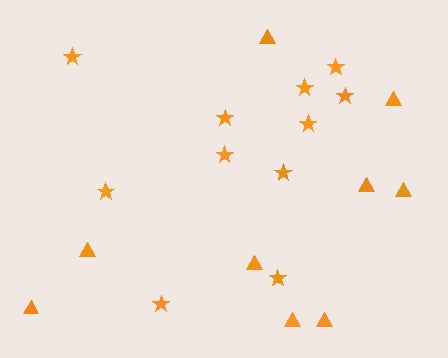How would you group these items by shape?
There are 2 groups: one group of triangles (9) and one group of stars (11).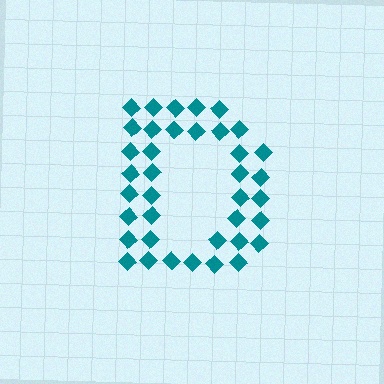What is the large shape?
The large shape is the letter D.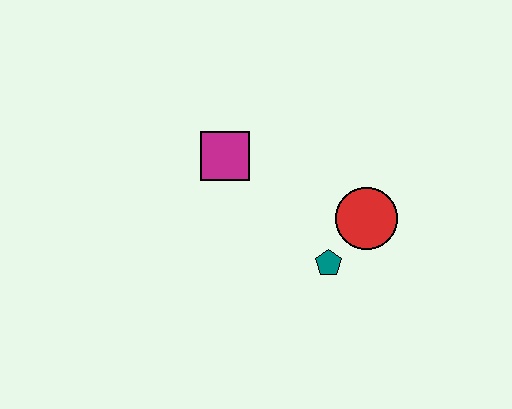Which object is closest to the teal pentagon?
The red circle is closest to the teal pentagon.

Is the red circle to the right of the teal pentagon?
Yes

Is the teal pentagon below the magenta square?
Yes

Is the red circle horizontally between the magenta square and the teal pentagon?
No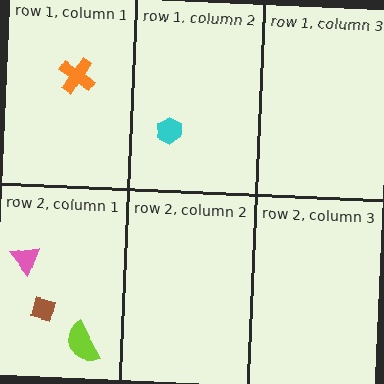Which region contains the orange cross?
The row 1, column 1 region.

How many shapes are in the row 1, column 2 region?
1.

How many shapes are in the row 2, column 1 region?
3.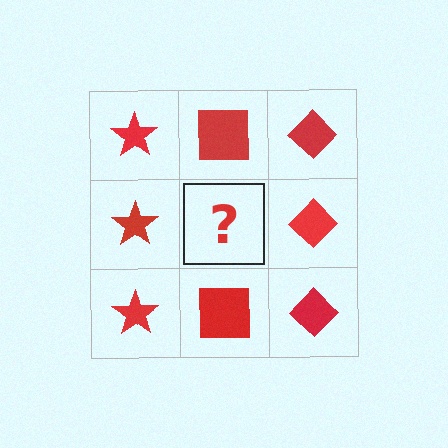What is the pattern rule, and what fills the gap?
The rule is that each column has a consistent shape. The gap should be filled with a red square.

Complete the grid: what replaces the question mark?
The question mark should be replaced with a red square.